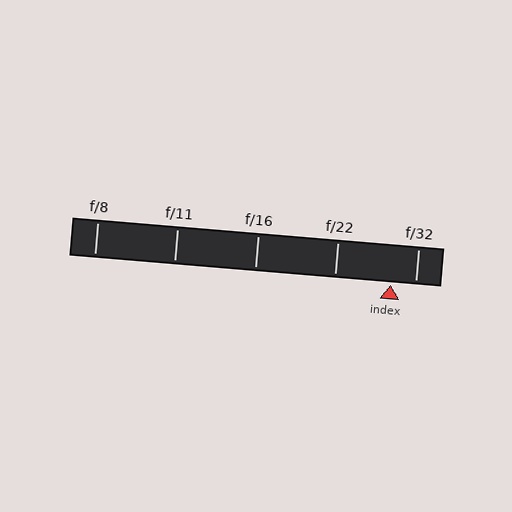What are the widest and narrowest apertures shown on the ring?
The widest aperture shown is f/8 and the narrowest is f/32.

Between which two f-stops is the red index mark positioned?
The index mark is between f/22 and f/32.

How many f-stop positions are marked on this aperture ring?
There are 5 f-stop positions marked.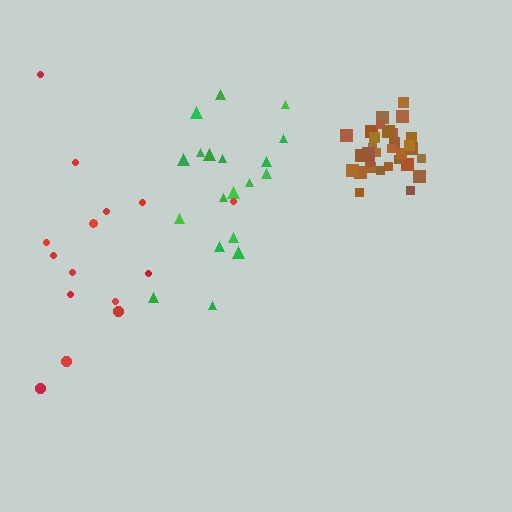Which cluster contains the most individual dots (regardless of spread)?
Brown (31).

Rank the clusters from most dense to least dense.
brown, green, red.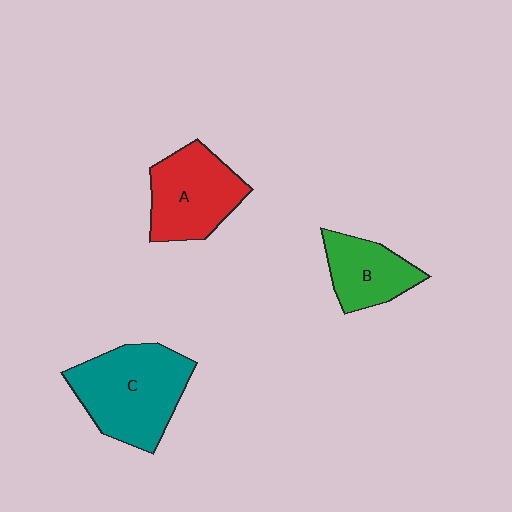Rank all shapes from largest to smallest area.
From largest to smallest: C (teal), A (red), B (green).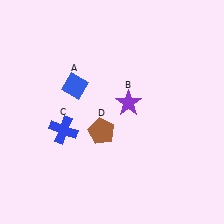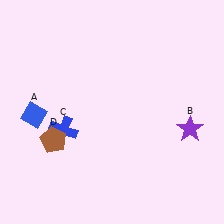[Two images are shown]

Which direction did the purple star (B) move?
The purple star (B) moved right.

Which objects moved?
The objects that moved are: the blue diamond (A), the purple star (B), the brown pentagon (D).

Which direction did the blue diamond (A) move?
The blue diamond (A) moved left.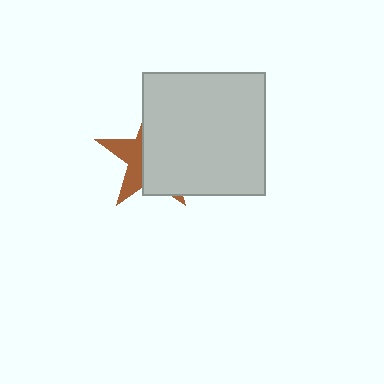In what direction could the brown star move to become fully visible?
The brown star could move left. That would shift it out from behind the light gray square entirely.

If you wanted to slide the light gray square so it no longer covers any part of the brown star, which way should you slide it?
Slide it right — that is the most direct way to separate the two shapes.